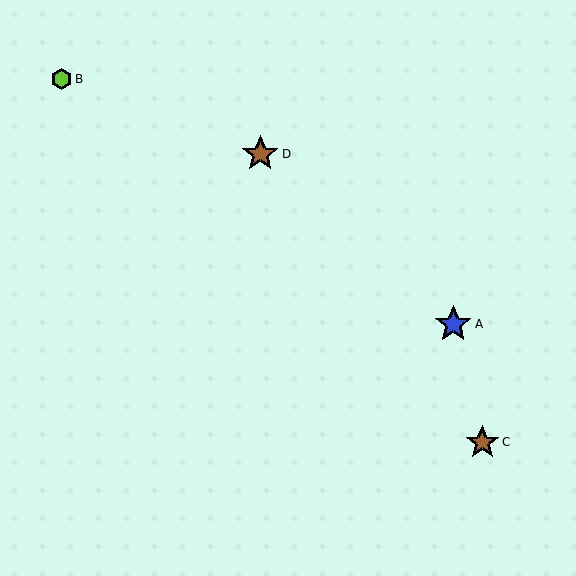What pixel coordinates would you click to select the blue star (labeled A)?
Click at (453, 324) to select the blue star A.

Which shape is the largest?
The blue star (labeled A) is the largest.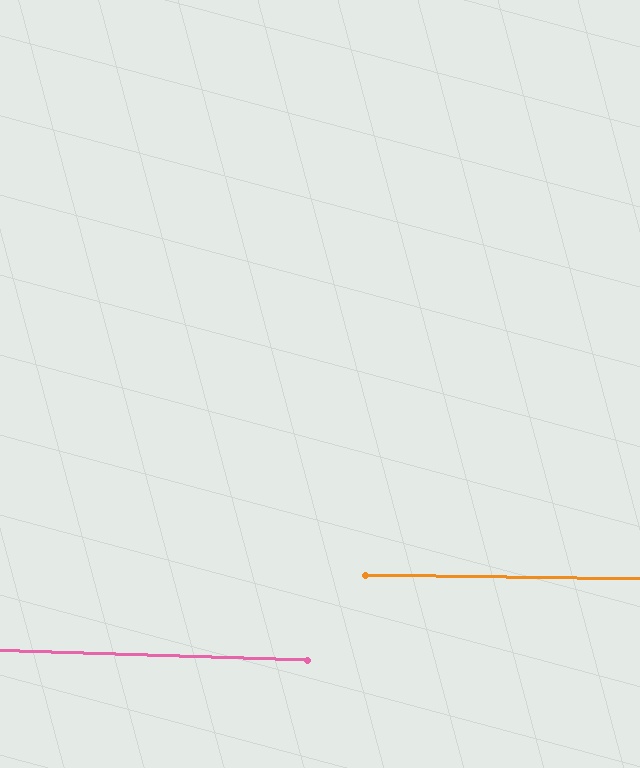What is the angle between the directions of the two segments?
Approximately 1 degree.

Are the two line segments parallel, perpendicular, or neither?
Parallel — their directions differ by only 1.0°.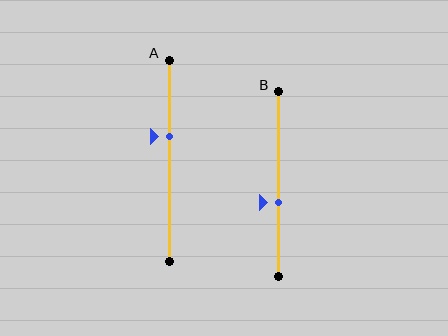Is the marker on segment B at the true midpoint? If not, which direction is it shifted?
No, the marker on segment B is shifted downward by about 10% of the segment length.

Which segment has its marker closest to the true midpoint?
Segment B has its marker closest to the true midpoint.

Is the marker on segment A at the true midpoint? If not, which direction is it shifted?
No, the marker on segment A is shifted upward by about 12% of the segment length.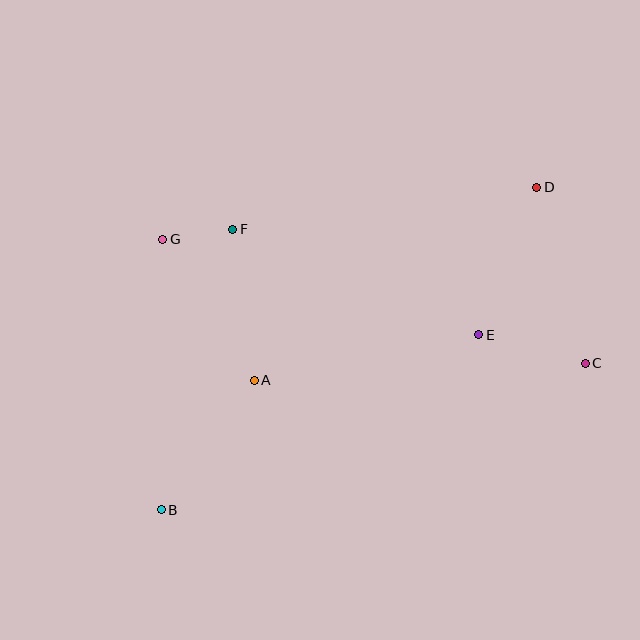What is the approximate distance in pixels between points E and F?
The distance between E and F is approximately 267 pixels.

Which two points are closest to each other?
Points F and G are closest to each other.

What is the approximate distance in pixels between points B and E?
The distance between B and E is approximately 363 pixels.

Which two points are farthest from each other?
Points B and D are farthest from each other.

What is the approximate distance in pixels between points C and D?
The distance between C and D is approximately 183 pixels.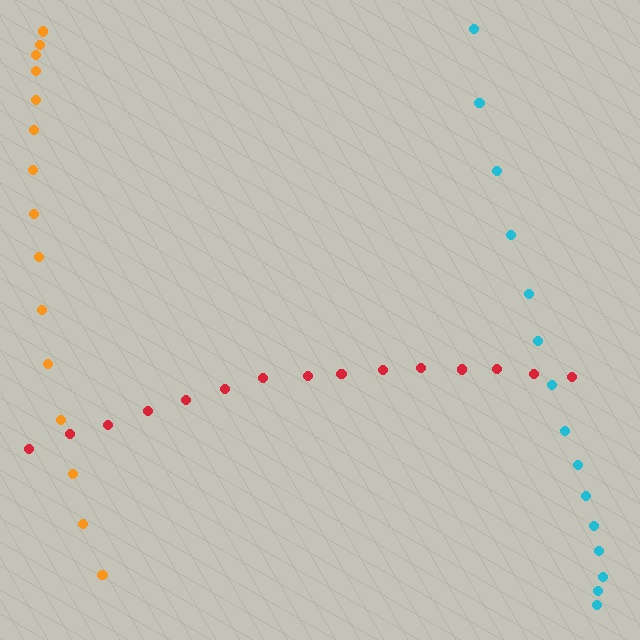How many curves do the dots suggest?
There are 3 distinct paths.